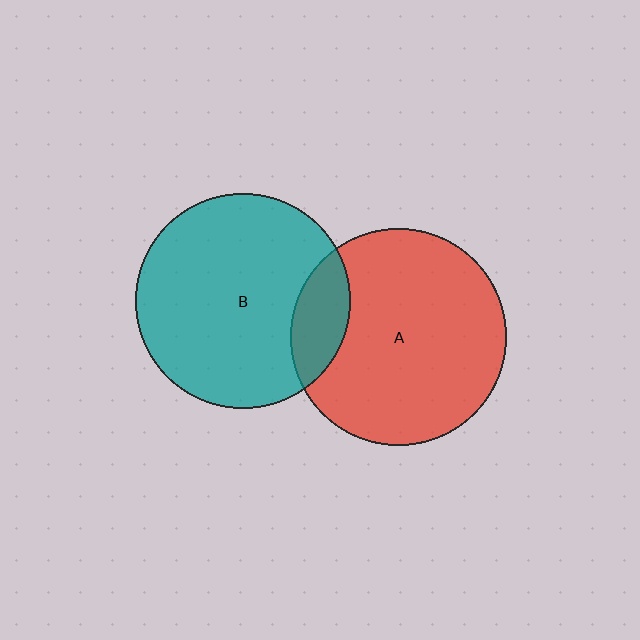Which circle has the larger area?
Circle A (red).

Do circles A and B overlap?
Yes.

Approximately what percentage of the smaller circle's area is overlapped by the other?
Approximately 15%.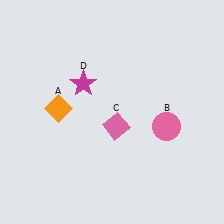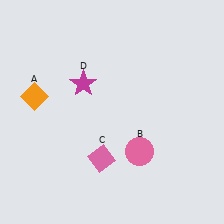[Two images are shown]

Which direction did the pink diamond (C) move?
The pink diamond (C) moved down.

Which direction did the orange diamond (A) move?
The orange diamond (A) moved left.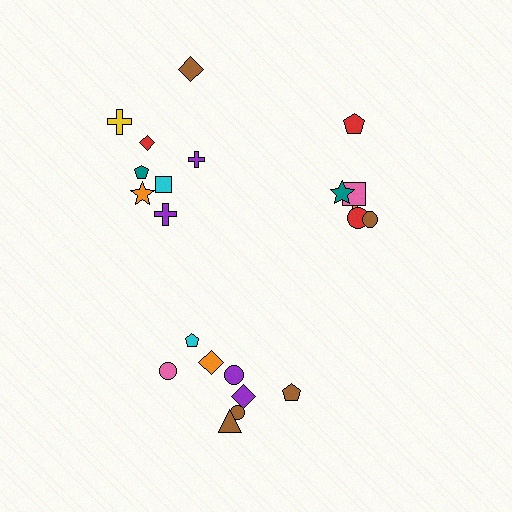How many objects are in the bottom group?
There are 8 objects.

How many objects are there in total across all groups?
There are 22 objects.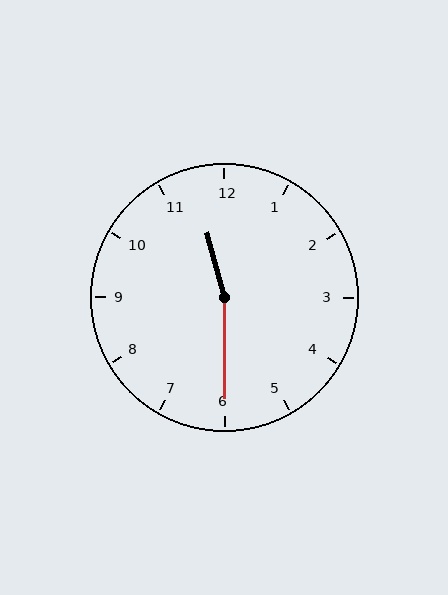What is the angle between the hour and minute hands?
Approximately 165 degrees.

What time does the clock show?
11:30.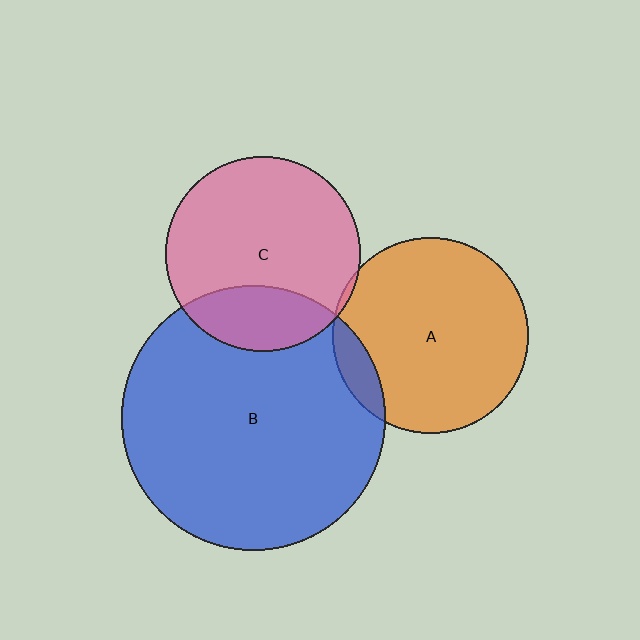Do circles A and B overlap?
Yes.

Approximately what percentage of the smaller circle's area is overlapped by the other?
Approximately 10%.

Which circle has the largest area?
Circle B (blue).